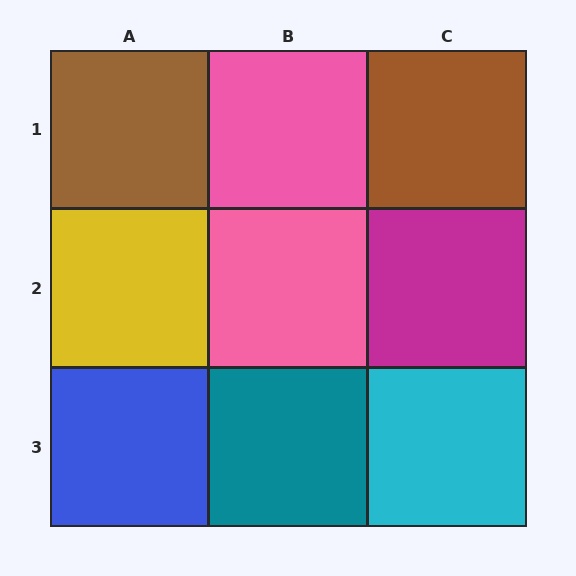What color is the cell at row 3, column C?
Cyan.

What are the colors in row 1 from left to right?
Brown, pink, brown.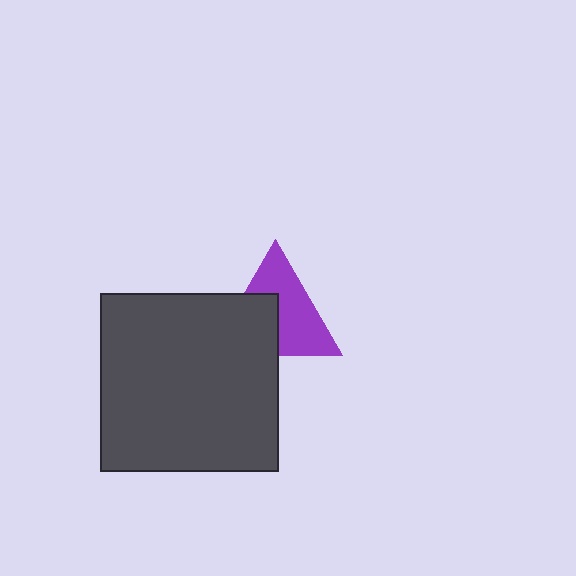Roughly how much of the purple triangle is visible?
About half of it is visible (roughly 58%).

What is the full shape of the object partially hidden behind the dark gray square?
The partially hidden object is a purple triangle.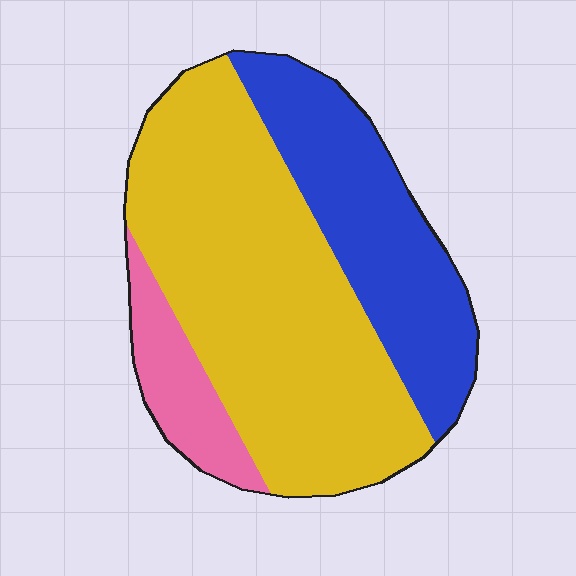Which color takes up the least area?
Pink, at roughly 10%.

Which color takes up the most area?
Yellow, at roughly 60%.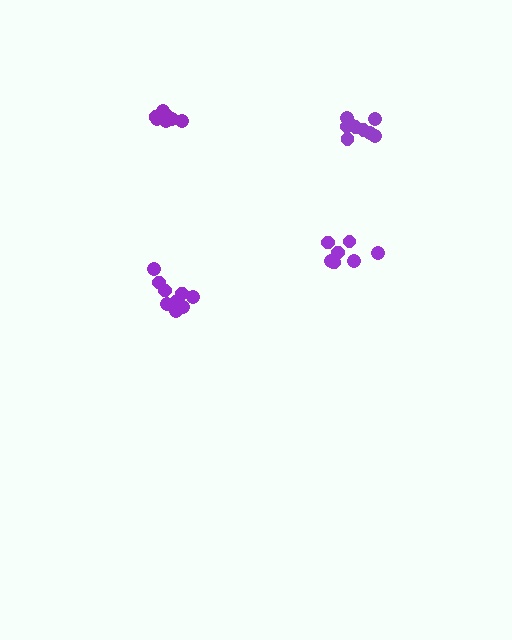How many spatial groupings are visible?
There are 4 spatial groupings.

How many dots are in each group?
Group 1: 9 dots, Group 2: 7 dots, Group 3: 9 dots, Group 4: 7 dots (32 total).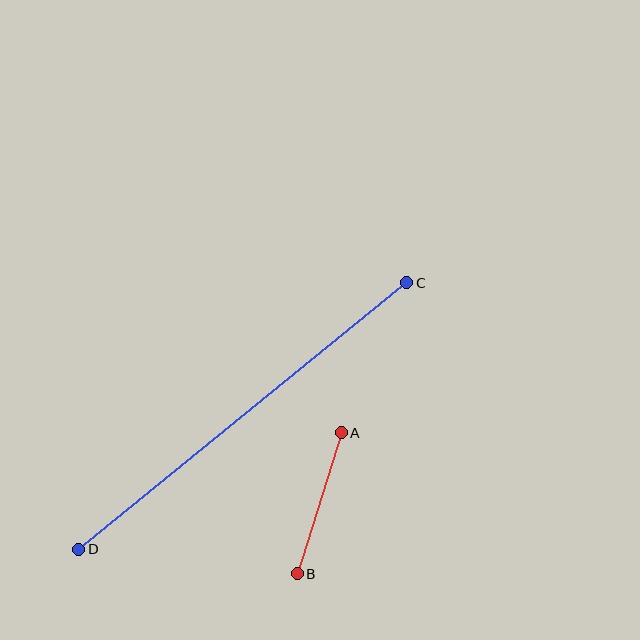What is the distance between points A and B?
The distance is approximately 147 pixels.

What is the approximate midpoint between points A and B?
The midpoint is at approximately (319, 503) pixels.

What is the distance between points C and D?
The distance is approximately 423 pixels.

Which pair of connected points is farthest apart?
Points C and D are farthest apart.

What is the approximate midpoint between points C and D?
The midpoint is at approximately (243, 416) pixels.